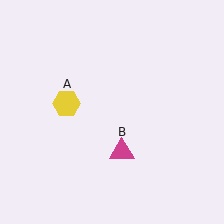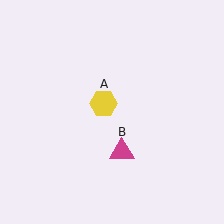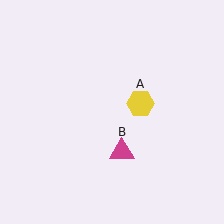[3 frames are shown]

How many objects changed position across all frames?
1 object changed position: yellow hexagon (object A).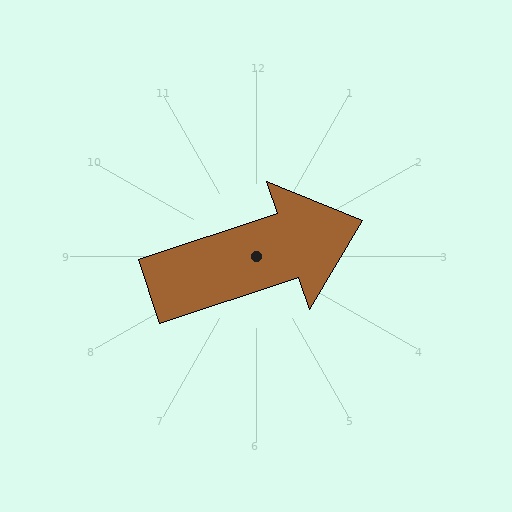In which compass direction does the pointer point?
East.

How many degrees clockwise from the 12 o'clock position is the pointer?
Approximately 72 degrees.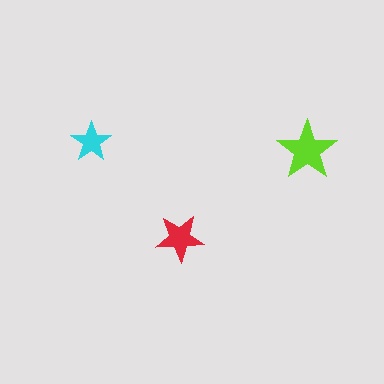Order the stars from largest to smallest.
the lime one, the red one, the cyan one.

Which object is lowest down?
The red star is bottommost.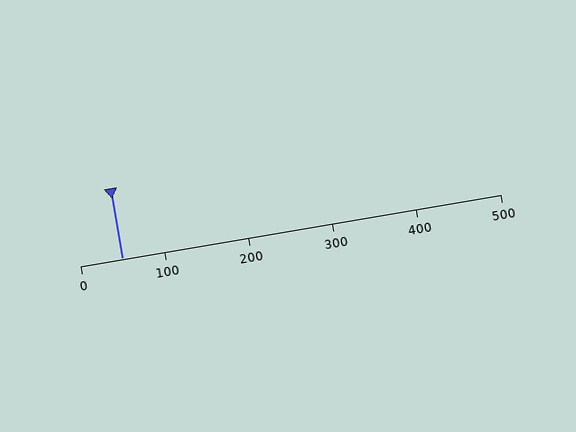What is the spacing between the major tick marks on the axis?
The major ticks are spaced 100 apart.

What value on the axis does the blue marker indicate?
The marker indicates approximately 50.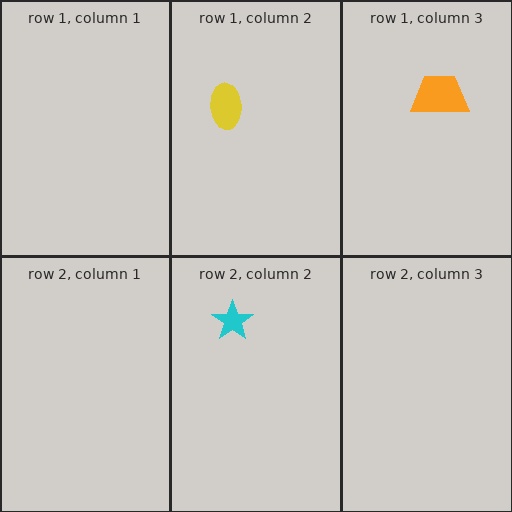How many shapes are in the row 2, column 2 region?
1.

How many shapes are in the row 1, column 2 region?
1.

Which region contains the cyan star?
The row 2, column 2 region.